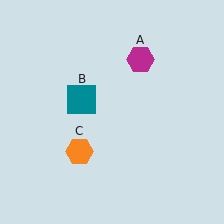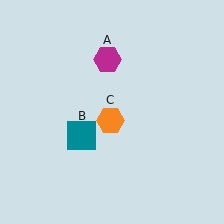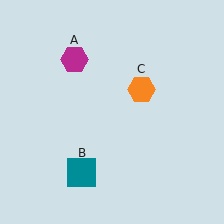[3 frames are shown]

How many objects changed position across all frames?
3 objects changed position: magenta hexagon (object A), teal square (object B), orange hexagon (object C).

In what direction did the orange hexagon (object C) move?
The orange hexagon (object C) moved up and to the right.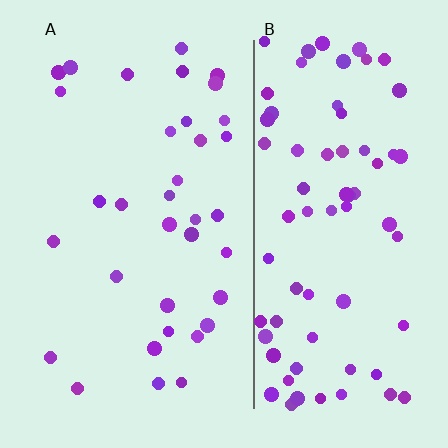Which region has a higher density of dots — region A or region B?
B (the right).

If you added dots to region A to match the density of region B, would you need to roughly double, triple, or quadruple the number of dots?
Approximately double.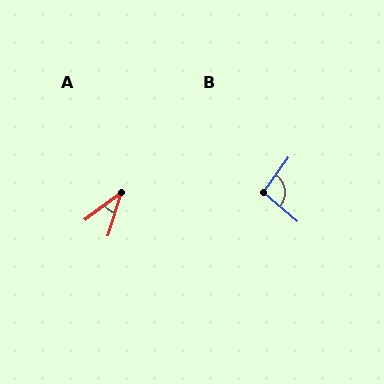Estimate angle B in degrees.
Approximately 94 degrees.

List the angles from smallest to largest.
A (36°), B (94°).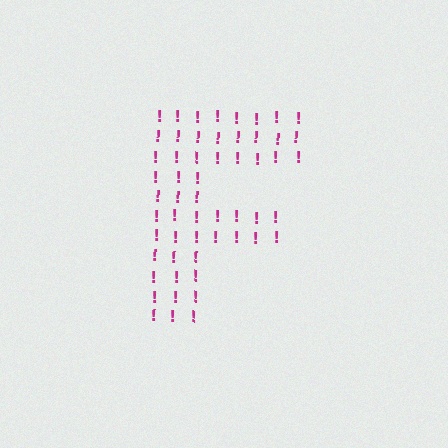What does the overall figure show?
The overall figure shows the letter F.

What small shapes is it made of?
It is made of small exclamation marks.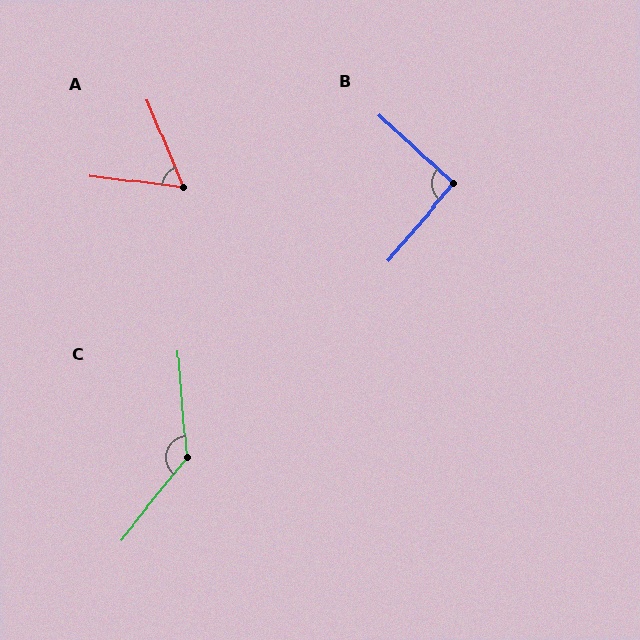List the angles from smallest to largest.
A (60°), B (92°), C (137°).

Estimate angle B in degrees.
Approximately 92 degrees.